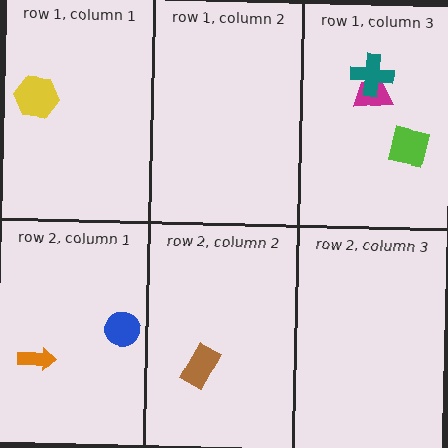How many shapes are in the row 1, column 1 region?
1.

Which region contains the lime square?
The row 1, column 3 region.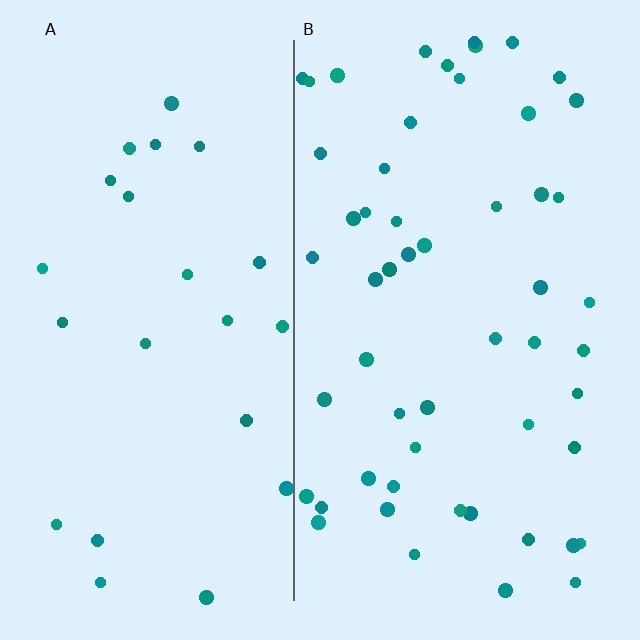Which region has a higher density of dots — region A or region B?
B (the right).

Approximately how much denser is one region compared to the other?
Approximately 2.3× — region B over region A.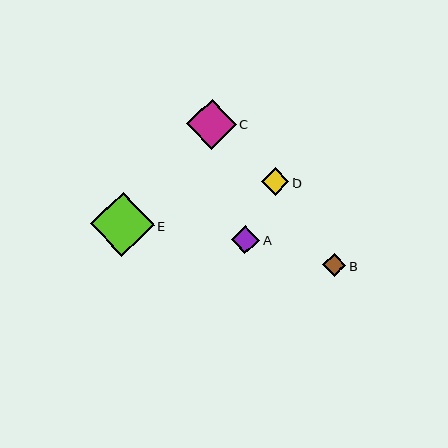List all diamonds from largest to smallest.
From largest to smallest: E, C, A, D, B.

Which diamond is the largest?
Diamond E is the largest with a size of approximately 64 pixels.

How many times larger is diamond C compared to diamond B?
Diamond C is approximately 2.2 times the size of diamond B.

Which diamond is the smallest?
Diamond B is the smallest with a size of approximately 23 pixels.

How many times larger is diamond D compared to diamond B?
Diamond D is approximately 1.2 times the size of diamond B.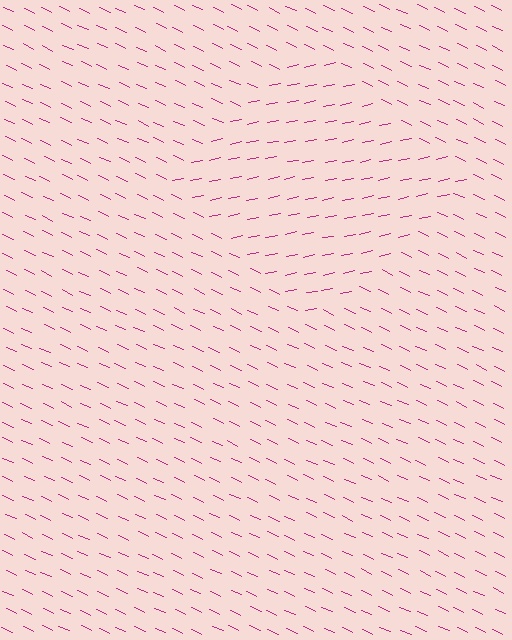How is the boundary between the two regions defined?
The boundary is defined purely by a change in line orientation (approximately 37 degrees difference). All lines are the same color and thickness.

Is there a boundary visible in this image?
Yes, there is a texture boundary formed by a change in line orientation.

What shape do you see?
I see a diamond.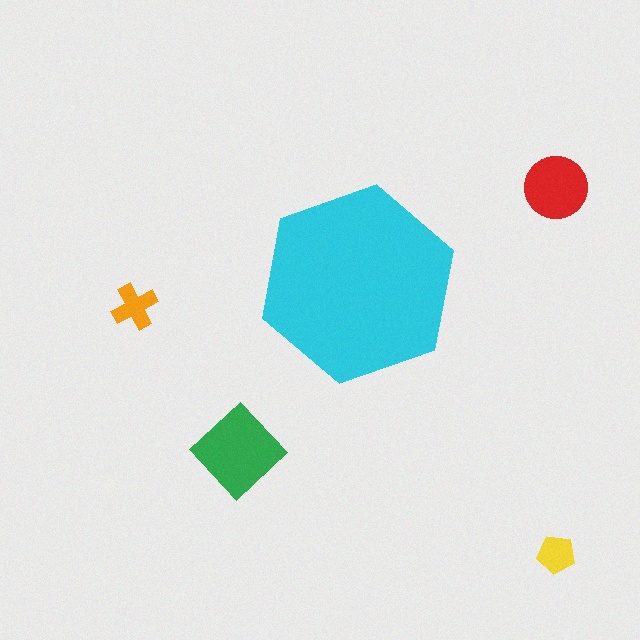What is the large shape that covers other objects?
A cyan hexagon.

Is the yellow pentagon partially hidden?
No, the yellow pentagon is fully visible.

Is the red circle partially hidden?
No, the red circle is fully visible.